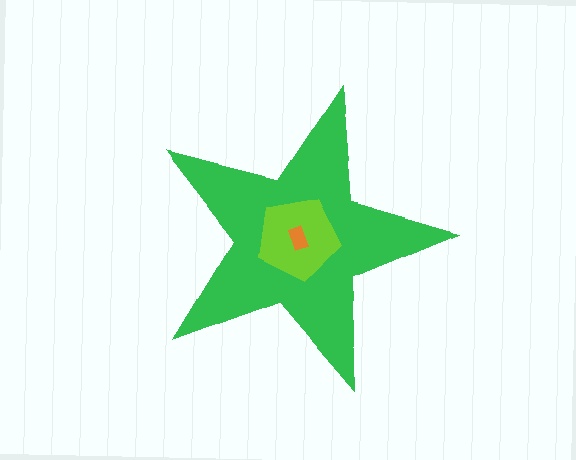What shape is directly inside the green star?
The lime pentagon.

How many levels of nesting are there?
3.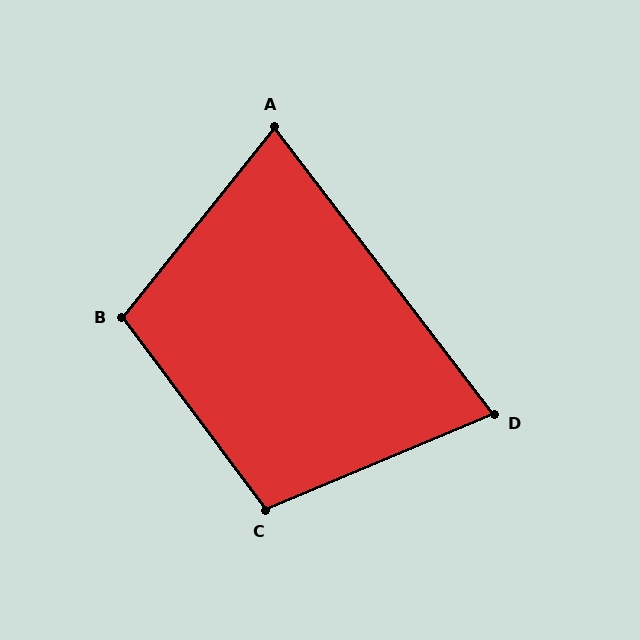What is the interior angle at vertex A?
Approximately 76 degrees (acute).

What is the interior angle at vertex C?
Approximately 104 degrees (obtuse).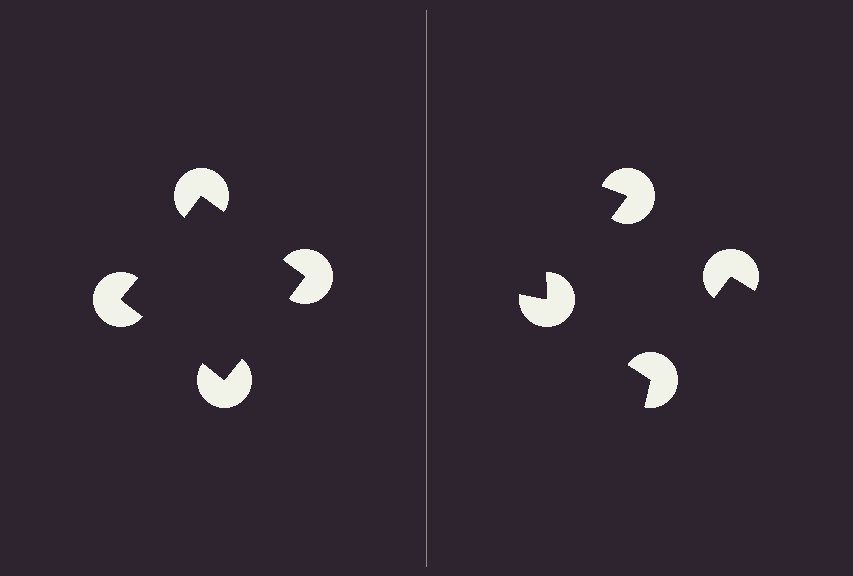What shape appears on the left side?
An illusory square.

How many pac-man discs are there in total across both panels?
8 — 4 on each side.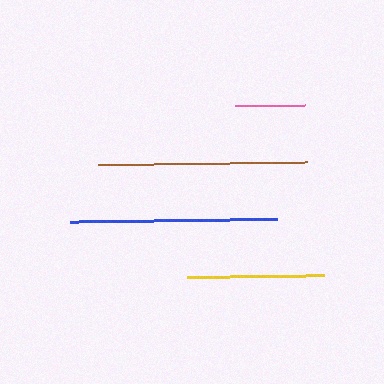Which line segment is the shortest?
The pink line is the shortest at approximately 70 pixels.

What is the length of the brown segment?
The brown segment is approximately 208 pixels long.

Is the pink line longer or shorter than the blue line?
The blue line is longer than the pink line.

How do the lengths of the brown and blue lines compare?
The brown and blue lines are approximately the same length.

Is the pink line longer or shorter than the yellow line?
The yellow line is longer than the pink line.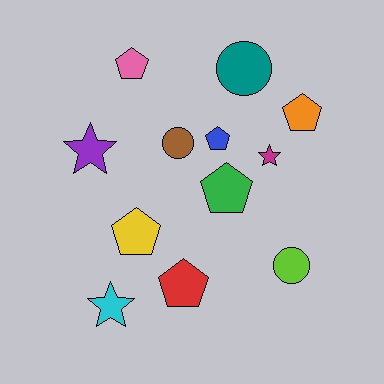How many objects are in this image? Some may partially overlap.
There are 12 objects.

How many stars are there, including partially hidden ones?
There are 3 stars.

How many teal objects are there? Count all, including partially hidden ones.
There is 1 teal object.